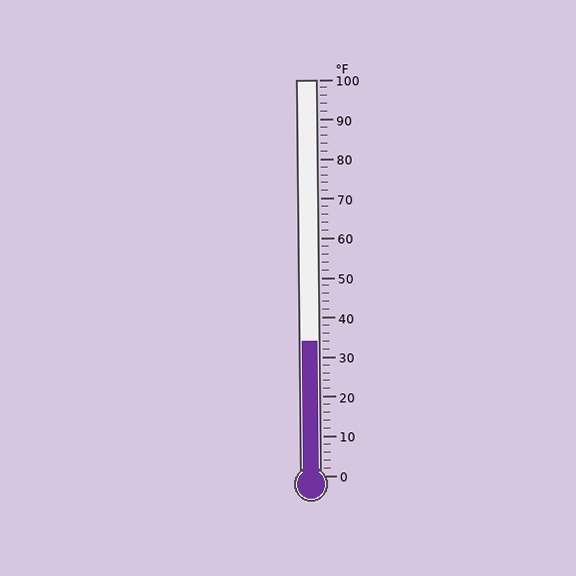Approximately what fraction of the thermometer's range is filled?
The thermometer is filled to approximately 35% of its range.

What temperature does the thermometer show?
The thermometer shows approximately 34°F.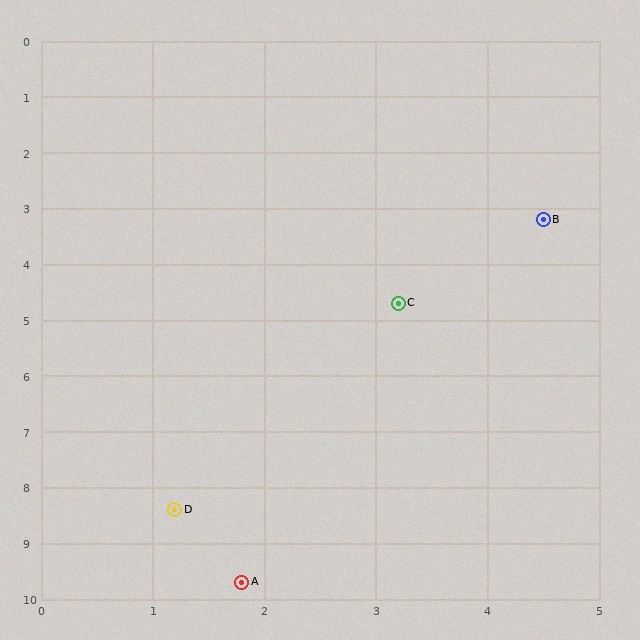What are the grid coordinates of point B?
Point B is at approximately (4.5, 3.2).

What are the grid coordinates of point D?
Point D is at approximately (1.2, 8.4).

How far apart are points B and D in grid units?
Points B and D are about 6.2 grid units apart.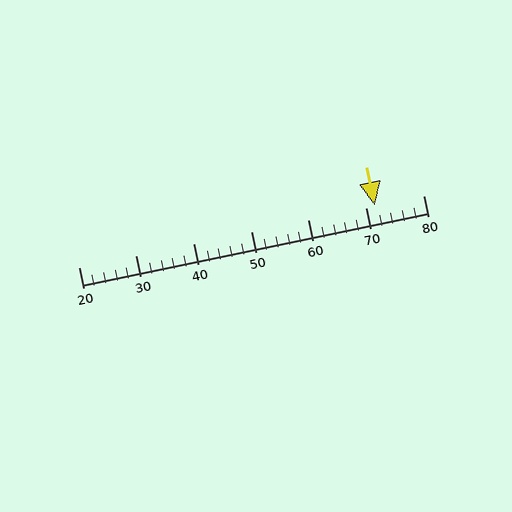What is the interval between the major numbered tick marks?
The major tick marks are spaced 10 units apart.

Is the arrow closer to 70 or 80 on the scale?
The arrow is closer to 70.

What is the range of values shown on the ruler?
The ruler shows values from 20 to 80.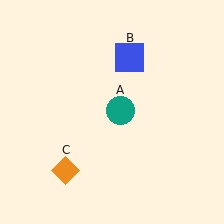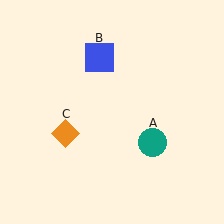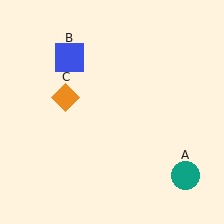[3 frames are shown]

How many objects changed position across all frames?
3 objects changed position: teal circle (object A), blue square (object B), orange diamond (object C).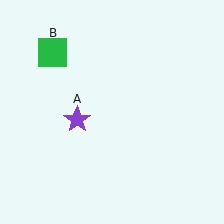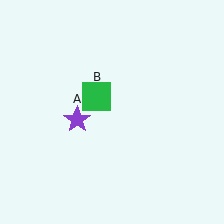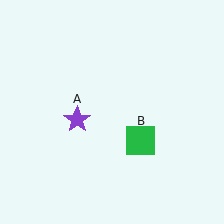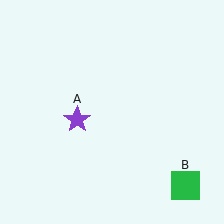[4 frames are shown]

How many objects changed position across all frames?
1 object changed position: green square (object B).